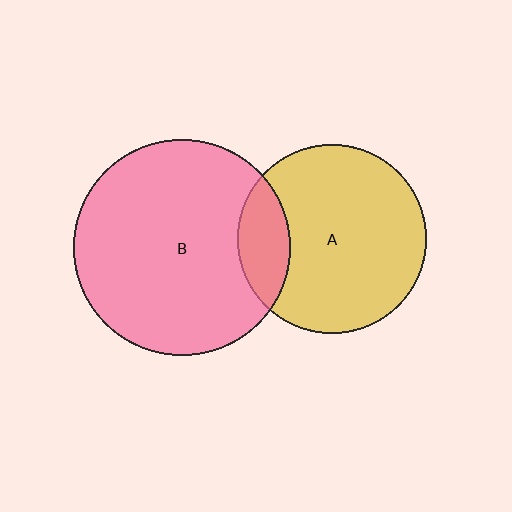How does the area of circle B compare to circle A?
Approximately 1.3 times.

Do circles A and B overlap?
Yes.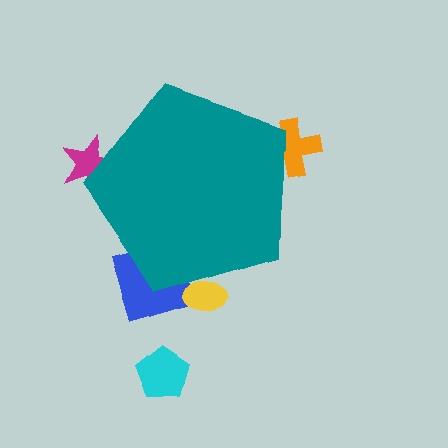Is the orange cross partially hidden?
Yes, the orange cross is partially hidden behind the teal pentagon.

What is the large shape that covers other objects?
A teal pentagon.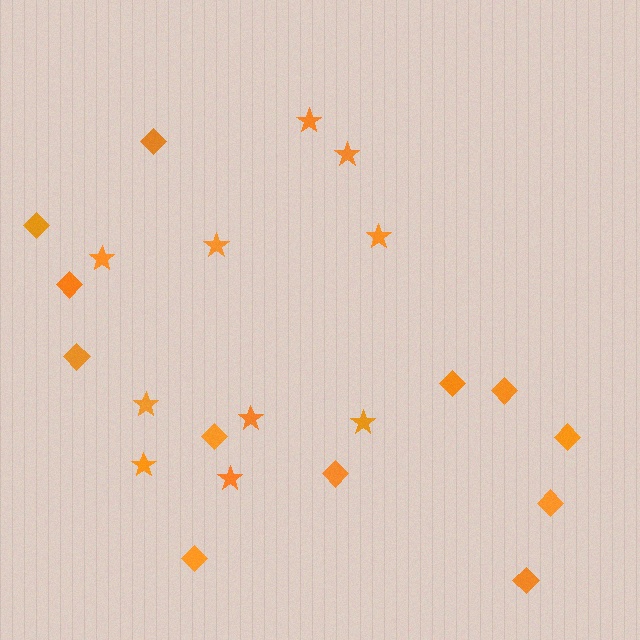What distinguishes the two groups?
There are 2 groups: one group of stars (10) and one group of diamonds (12).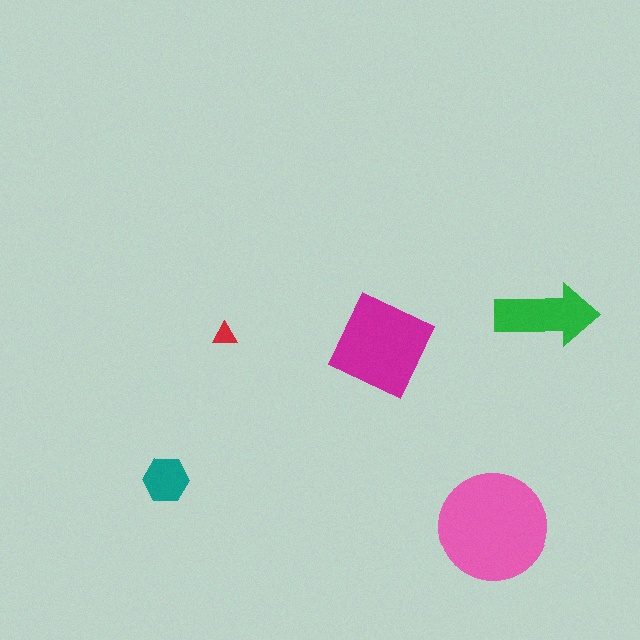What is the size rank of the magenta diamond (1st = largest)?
2nd.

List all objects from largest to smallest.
The pink circle, the magenta diamond, the green arrow, the teal hexagon, the red triangle.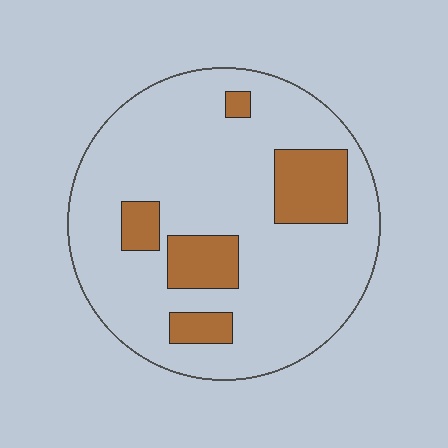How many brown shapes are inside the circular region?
5.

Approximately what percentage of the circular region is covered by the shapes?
Approximately 20%.